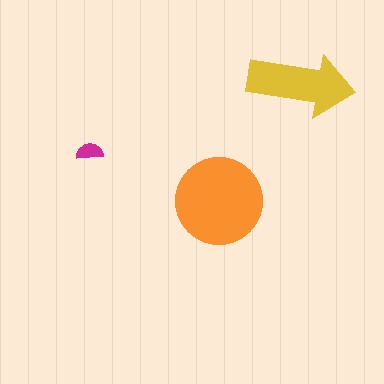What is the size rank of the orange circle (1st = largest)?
1st.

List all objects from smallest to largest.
The magenta semicircle, the yellow arrow, the orange circle.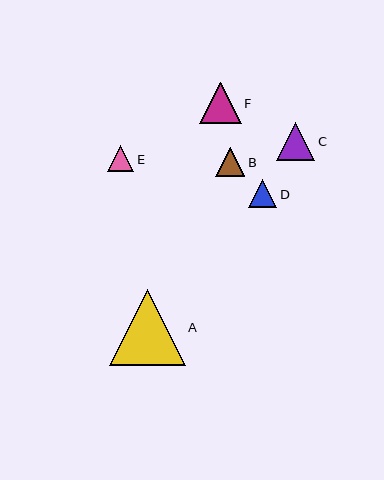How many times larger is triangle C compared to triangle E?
Triangle C is approximately 1.5 times the size of triangle E.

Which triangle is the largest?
Triangle A is the largest with a size of approximately 76 pixels.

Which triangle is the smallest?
Triangle E is the smallest with a size of approximately 26 pixels.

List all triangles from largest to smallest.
From largest to smallest: A, F, C, B, D, E.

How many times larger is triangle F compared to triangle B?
Triangle F is approximately 1.4 times the size of triangle B.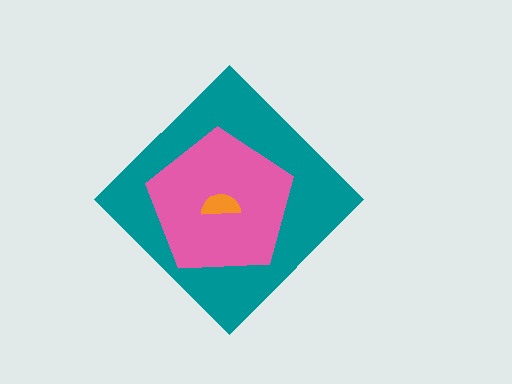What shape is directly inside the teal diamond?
The pink pentagon.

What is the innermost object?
The orange semicircle.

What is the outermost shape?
The teal diamond.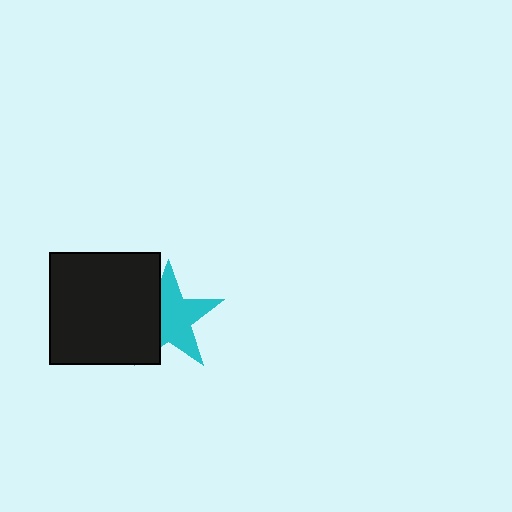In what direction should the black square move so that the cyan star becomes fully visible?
The black square should move left. That is the shortest direction to clear the overlap and leave the cyan star fully visible.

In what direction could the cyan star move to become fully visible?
The cyan star could move right. That would shift it out from behind the black square entirely.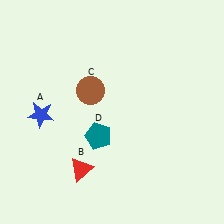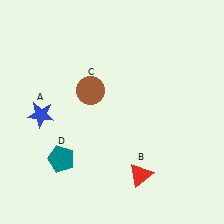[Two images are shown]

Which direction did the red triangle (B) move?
The red triangle (B) moved right.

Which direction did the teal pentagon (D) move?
The teal pentagon (D) moved left.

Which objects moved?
The objects that moved are: the red triangle (B), the teal pentagon (D).